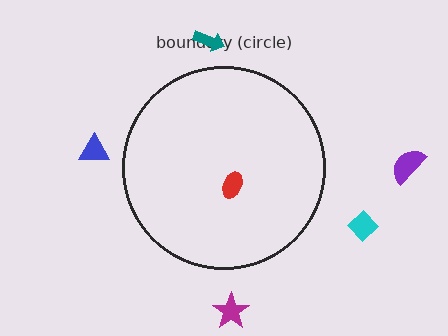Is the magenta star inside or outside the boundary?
Outside.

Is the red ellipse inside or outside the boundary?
Inside.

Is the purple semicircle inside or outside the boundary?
Outside.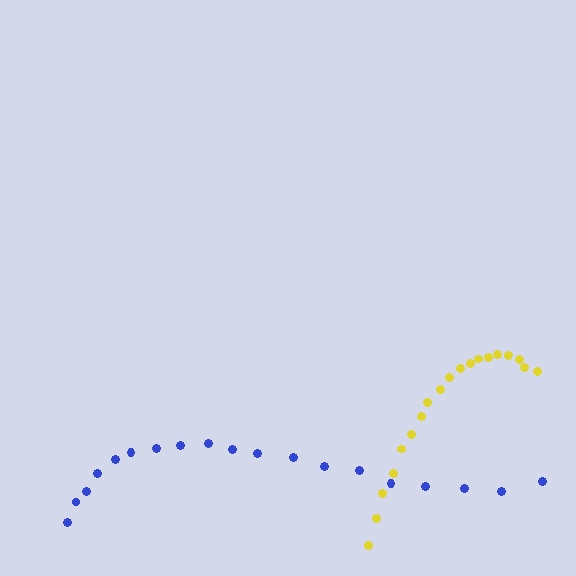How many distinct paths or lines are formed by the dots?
There are 2 distinct paths.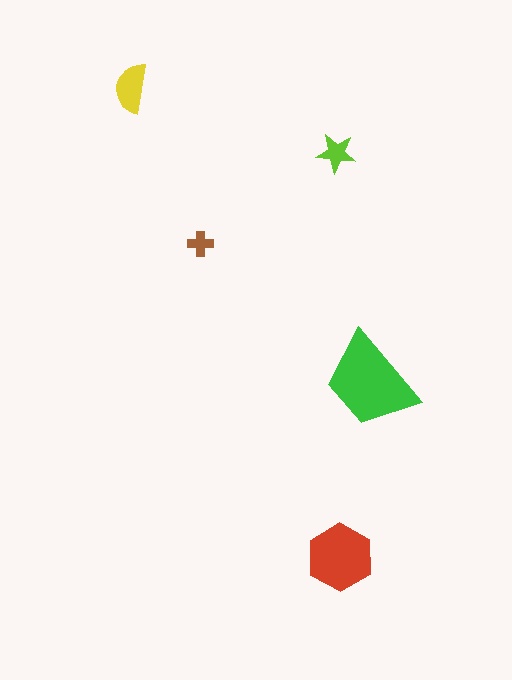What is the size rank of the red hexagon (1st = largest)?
2nd.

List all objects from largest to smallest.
The green trapezoid, the red hexagon, the yellow semicircle, the lime star, the brown cross.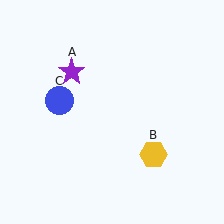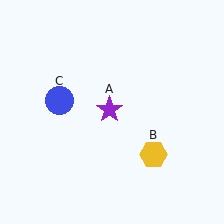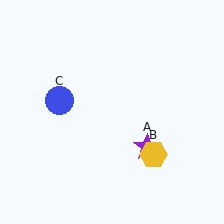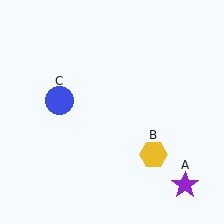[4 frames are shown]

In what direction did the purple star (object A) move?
The purple star (object A) moved down and to the right.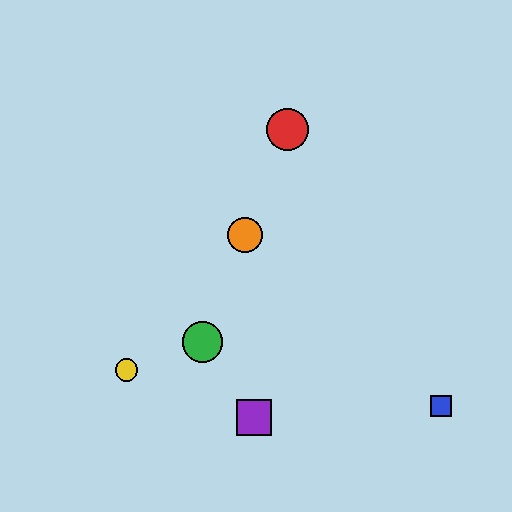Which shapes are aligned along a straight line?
The red circle, the green circle, the orange circle are aligned along a straight line.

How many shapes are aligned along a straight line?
3 shapes (the red circle, the green circle, the orange circle) are aligned along a straight line.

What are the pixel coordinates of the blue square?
The blue square is at (441, 406).